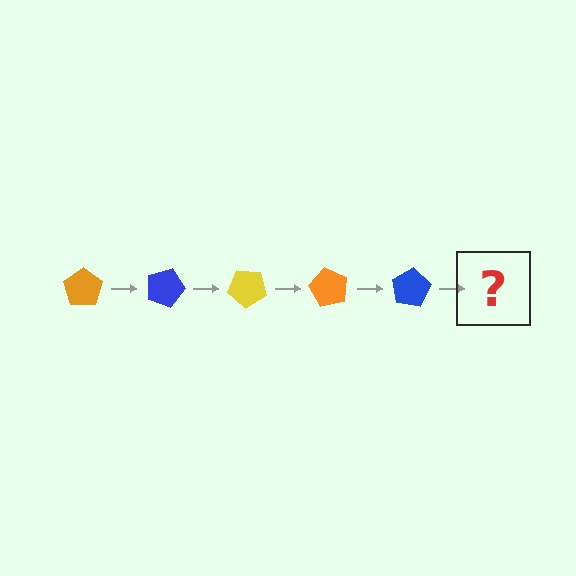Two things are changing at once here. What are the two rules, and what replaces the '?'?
The two rules are that it rotates 20 degrees each step and the color cycles through orange, blue, and yellow. The '?' should be a yellow pentagon, rotated 100 degrees from the start.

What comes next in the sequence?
The next element should be a yellow pentagon, rotated 100 degrees from the start.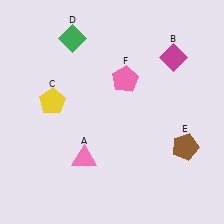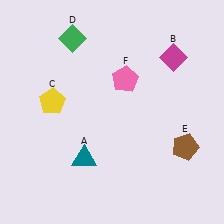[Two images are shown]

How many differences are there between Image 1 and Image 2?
There is 1 difference between the two images.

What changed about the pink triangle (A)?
In Image 1, A is pink. In Image 2, it changed to teal.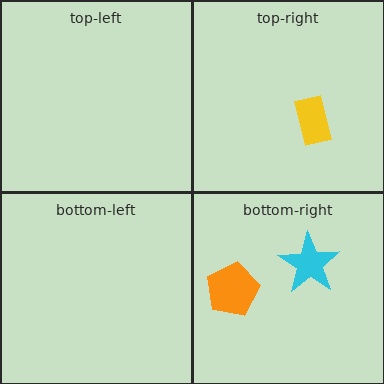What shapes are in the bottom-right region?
The orange pentagon, the cyan star.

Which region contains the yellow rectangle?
The top-right region.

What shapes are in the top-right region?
The yellow rectangle.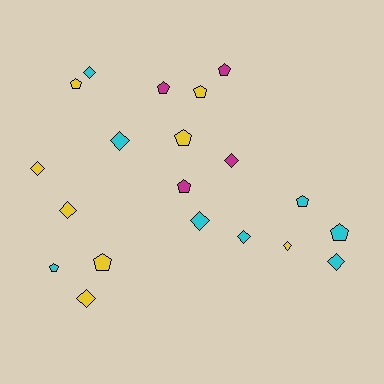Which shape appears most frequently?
Pentagon, with 10 objects.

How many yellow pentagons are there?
There are 4 yellow pentagons.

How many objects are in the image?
There are 20 objects.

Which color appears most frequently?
Cyan, with 8 objects.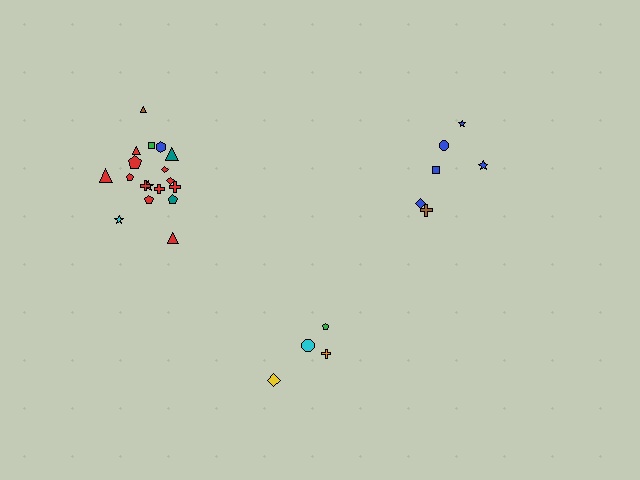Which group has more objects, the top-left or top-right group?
The top-left group.